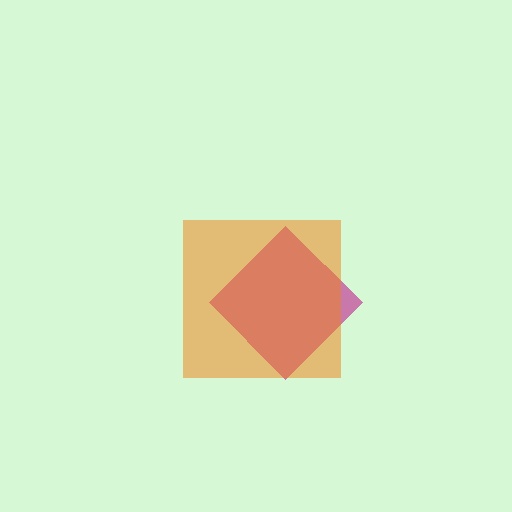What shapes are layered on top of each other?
The layered shapes are: a magenta diamond, an orange square.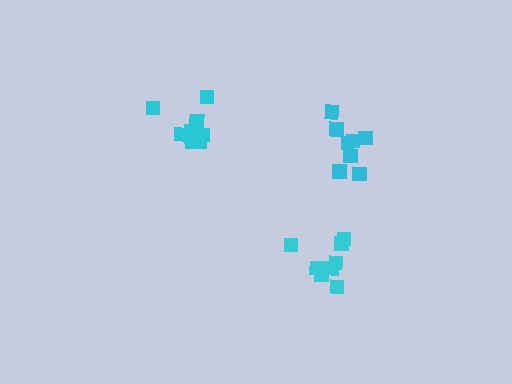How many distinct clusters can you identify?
There are 3 distinct clusters.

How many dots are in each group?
Group 1: 9 dots, Group 2: 8 dots, Group 3: 8 dots (25 total).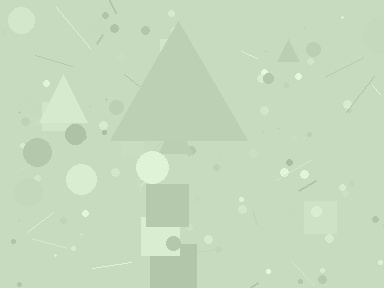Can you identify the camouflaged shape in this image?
The camouflaged shape is a triangle.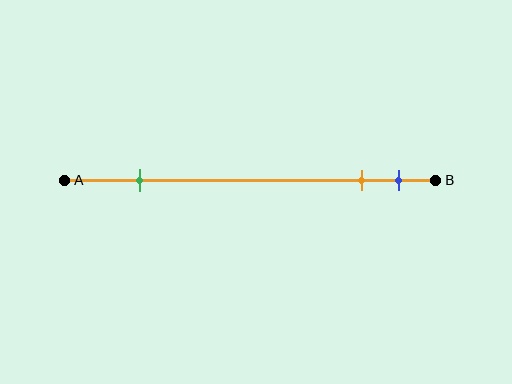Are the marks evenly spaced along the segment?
No, the marks are not evenly spaced.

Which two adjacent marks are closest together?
The orange and blue marks are the closest adjacent pair.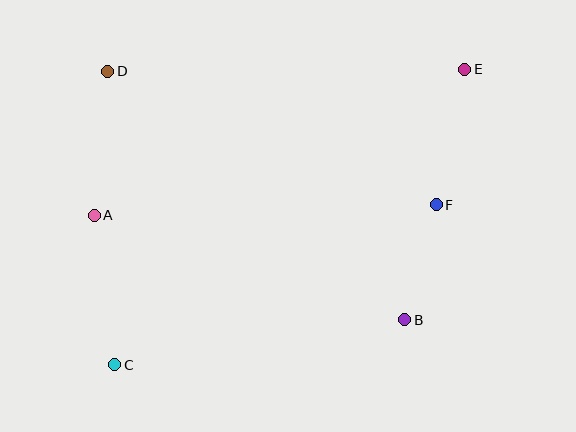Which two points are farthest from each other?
Points C and E are farthest from each other.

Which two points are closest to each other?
Points B and F are closest to each other.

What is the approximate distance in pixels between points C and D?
The distance between C and D is approximately 293 pixels.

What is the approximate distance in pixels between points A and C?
The distance between A and C is approximately 151 pixels.